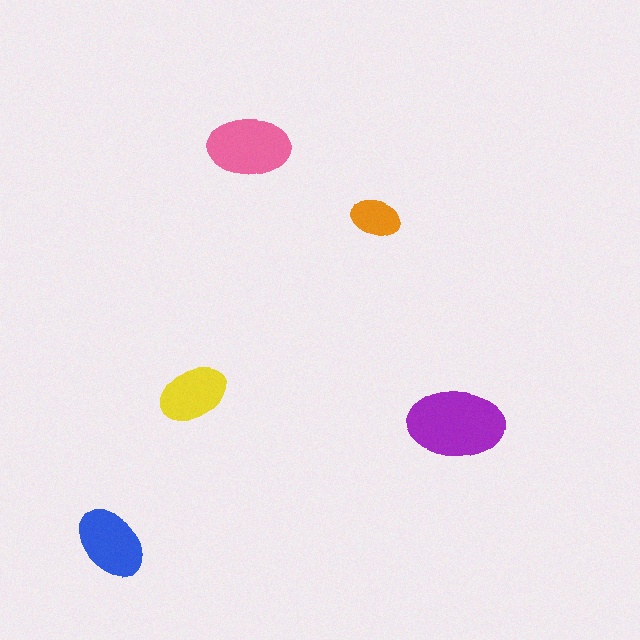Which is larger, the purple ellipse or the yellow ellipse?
The purple one.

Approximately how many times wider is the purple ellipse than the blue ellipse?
About 1.5 times wider.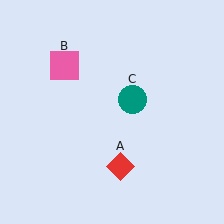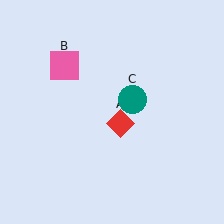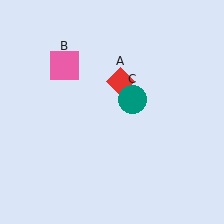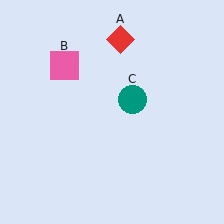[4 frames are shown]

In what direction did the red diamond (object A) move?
The red diamond (object A) moved up.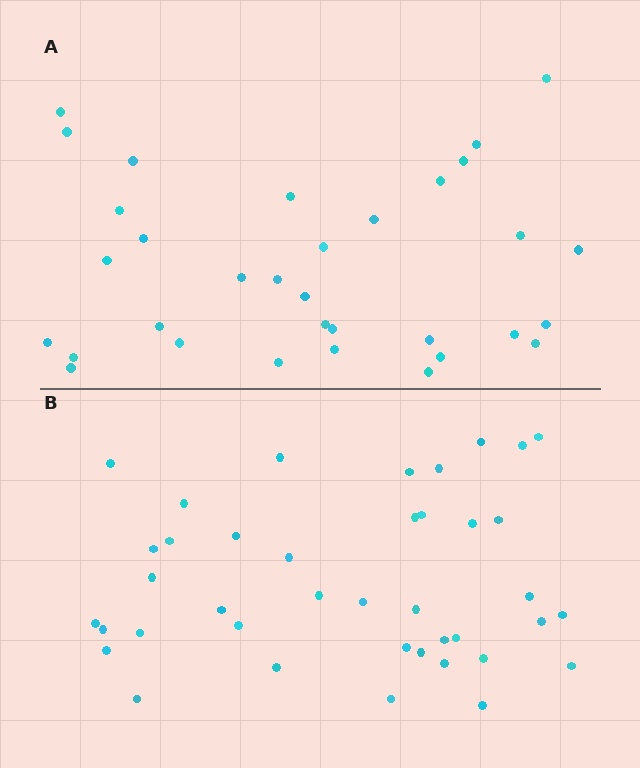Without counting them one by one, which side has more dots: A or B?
Region B (the bottom region) has more dots.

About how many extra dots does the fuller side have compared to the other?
Region B has roughly 8 or so more dots than region A.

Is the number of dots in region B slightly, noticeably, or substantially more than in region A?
Region B has only slightly more — the two regions are fairly close. The ratio is roughly 1.2 to 1.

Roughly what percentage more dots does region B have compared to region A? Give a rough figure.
About 20% more.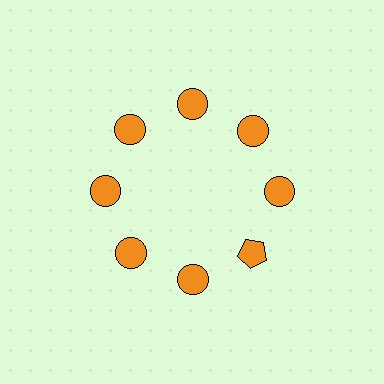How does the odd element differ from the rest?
It has a different shape: pentagon instead of circle.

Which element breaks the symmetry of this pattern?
The orange pentagon at roughly the 4 o'clock position breaks the symmetry. All other shapes are orange circles.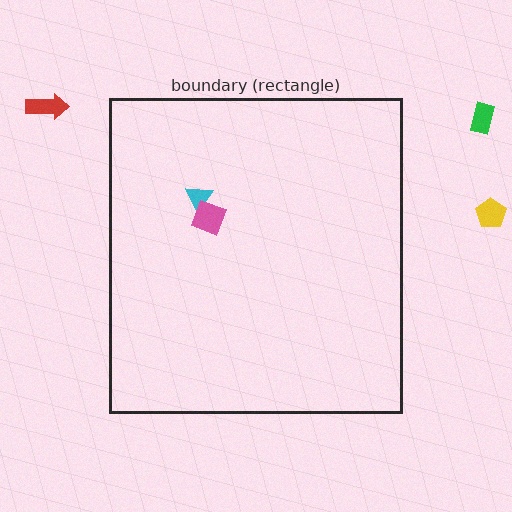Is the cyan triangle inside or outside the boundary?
Inside.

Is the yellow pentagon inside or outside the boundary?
Outside.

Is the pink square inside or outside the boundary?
Inside.